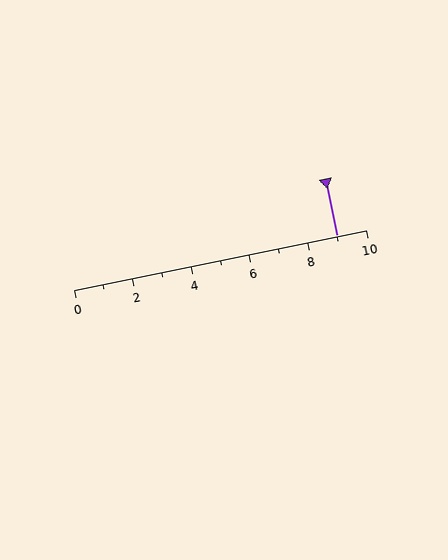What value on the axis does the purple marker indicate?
The marker indicates approximately 9.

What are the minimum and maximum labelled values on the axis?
The axis runs from 0 to 10.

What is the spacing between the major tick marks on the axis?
The major ticks are spaced 2 apart.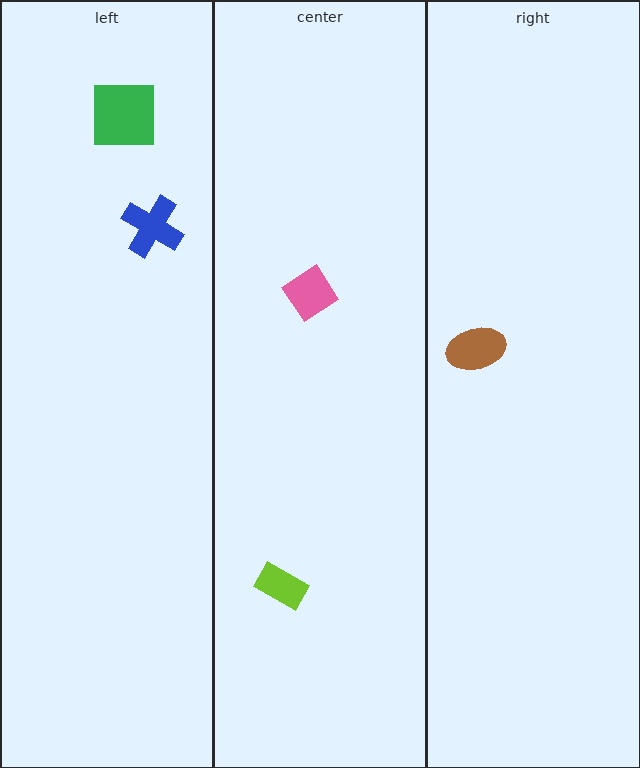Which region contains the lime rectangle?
The center region.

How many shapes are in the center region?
2.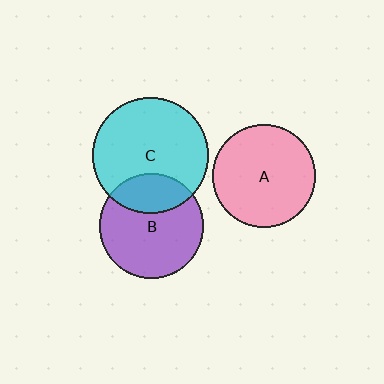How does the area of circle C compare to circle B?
Approximately 1.2 times.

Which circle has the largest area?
Circle C (cyan).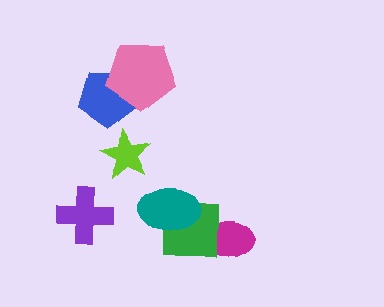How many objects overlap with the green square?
2 objects overlap with the green square.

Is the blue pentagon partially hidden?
Yes, it is partially covered by another shape.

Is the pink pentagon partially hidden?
No, no other shape covers it.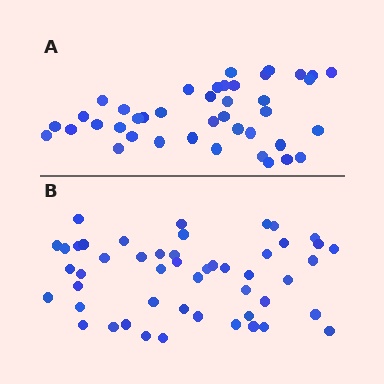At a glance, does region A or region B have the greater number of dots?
Region B (the bottom region) has more dots.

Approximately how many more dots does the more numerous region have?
Region B has roughly 8 or so more dots than region A.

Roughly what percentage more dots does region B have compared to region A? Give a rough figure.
About 20% more.